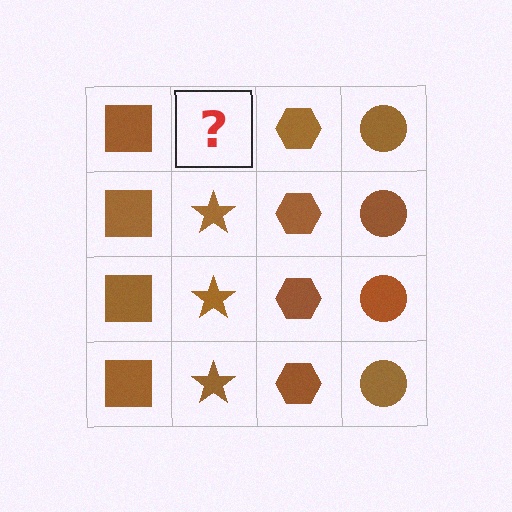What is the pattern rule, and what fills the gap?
The rule is that each column has a consistent shape. The gap should be filled with a brown star.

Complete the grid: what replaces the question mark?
The question mark should be replaced with a brown star.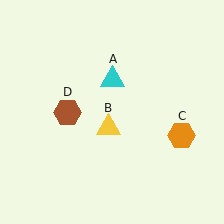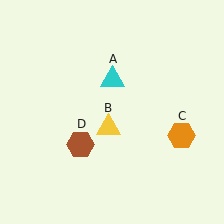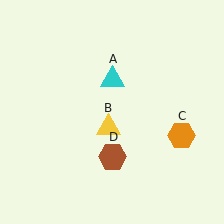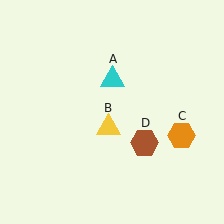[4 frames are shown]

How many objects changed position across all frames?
1 object changed position: brown hexagon (object D).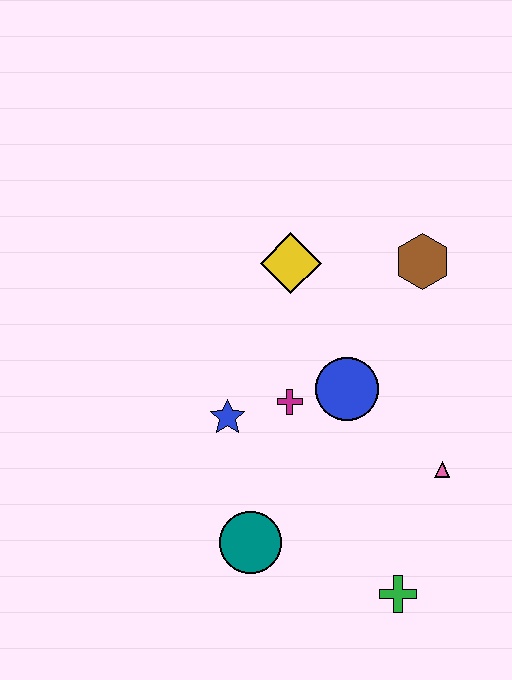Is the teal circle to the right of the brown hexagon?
No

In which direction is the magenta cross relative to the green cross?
The magenta cross is above the green cross.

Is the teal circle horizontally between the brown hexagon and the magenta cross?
No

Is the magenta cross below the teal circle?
No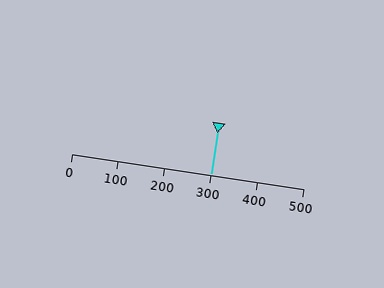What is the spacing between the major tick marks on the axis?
The major ticks are spaced 100 apart.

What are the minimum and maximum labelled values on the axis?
The axis runs from 0 to 500.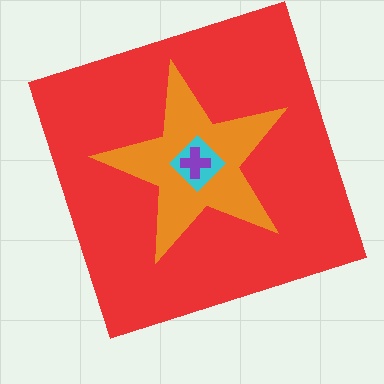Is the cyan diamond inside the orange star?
Yes.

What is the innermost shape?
The purple cross.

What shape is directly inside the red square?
The orange star.